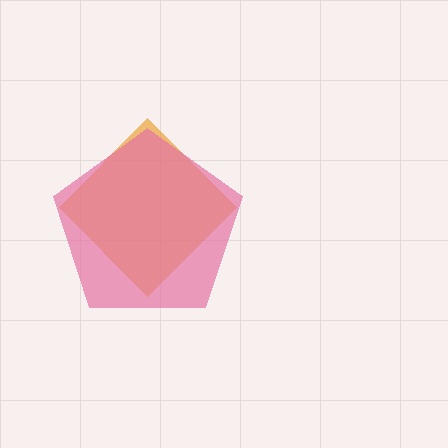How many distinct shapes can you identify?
There are 2 distinct shapes: an orange diamond, a pink pentagon.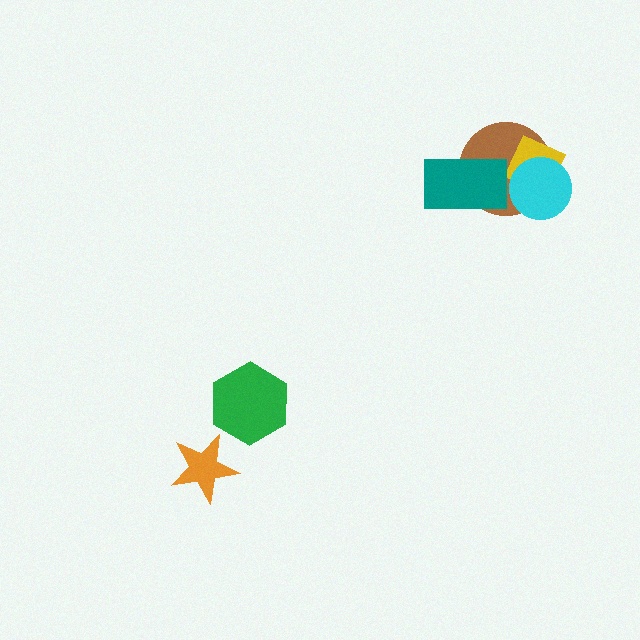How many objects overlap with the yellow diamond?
2 objects overlap with the yellow diamond.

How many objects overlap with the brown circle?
3 objects overlap with the brown circle.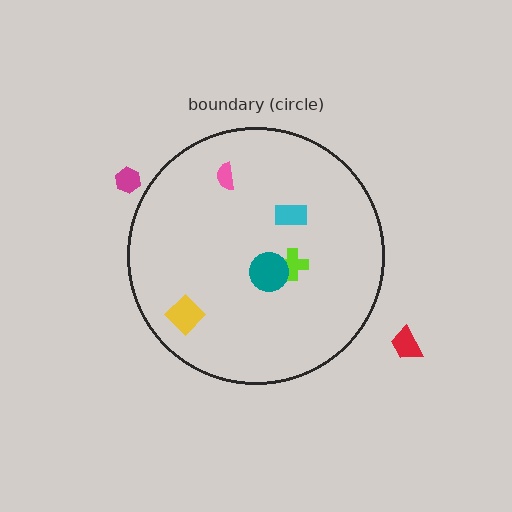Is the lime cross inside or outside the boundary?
Inside.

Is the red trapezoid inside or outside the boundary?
Outside.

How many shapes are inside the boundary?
5 inside, 2 outside.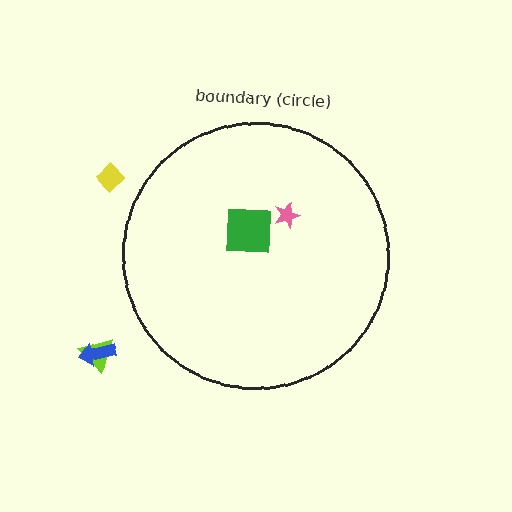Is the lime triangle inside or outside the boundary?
Outside.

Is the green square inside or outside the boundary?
Inside.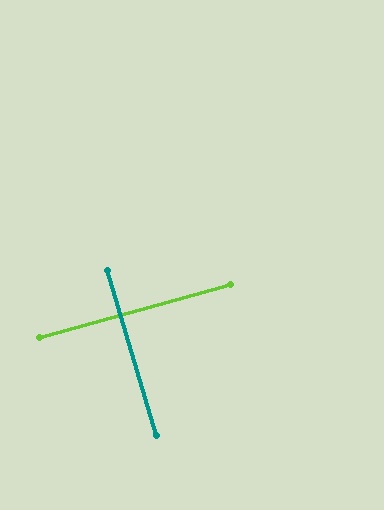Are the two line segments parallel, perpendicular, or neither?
Perpendicular — they meet at approximately 89°.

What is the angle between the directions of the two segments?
Approximately 89 degrees.